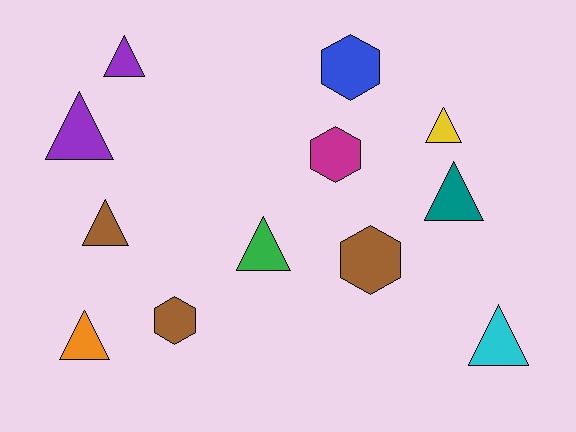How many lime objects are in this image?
There are no lime objects.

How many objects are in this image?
There are 12 objects.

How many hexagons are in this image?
There are 4 hexagons.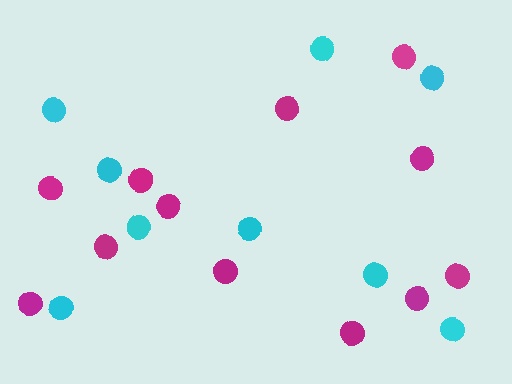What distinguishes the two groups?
There are 2 groups: one group of cyan circles (9) and one group of magenta circles (12).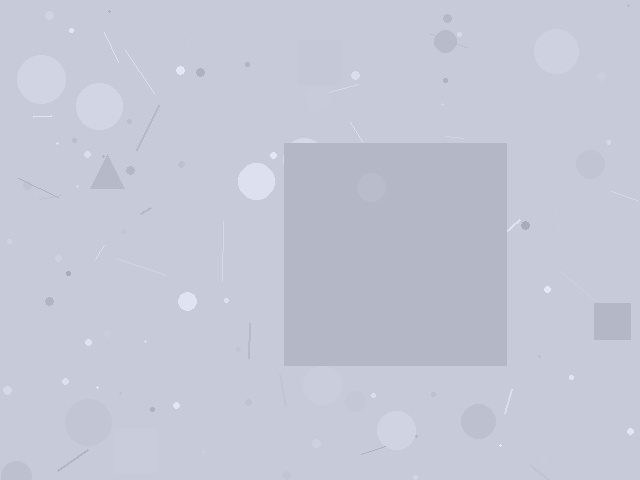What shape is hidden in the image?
A square is hidden in the image.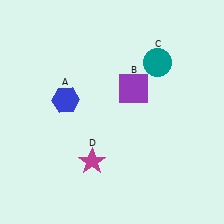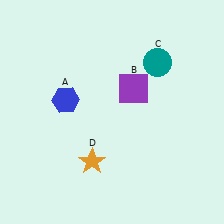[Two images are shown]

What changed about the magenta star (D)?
In Image 1, D is magenta. In Image 2, it changed to orange.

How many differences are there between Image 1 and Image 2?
There is 1 difference between the two images.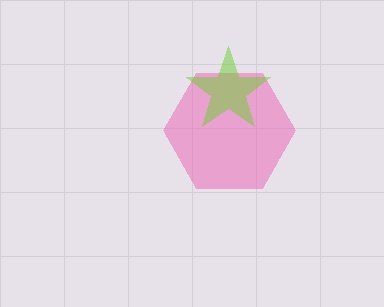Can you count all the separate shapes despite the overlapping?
Yes, there are 2 separate shapes.